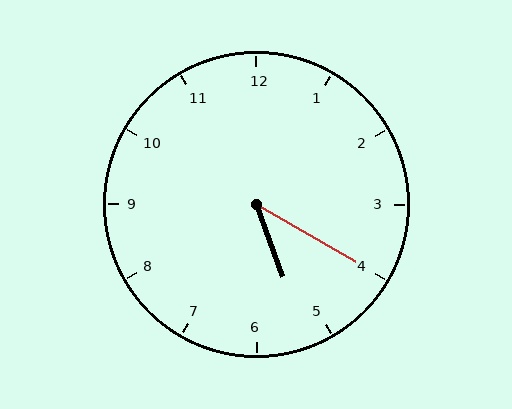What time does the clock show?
5:20.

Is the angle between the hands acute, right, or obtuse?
It is acute.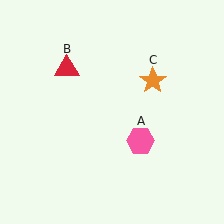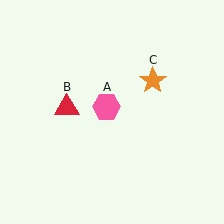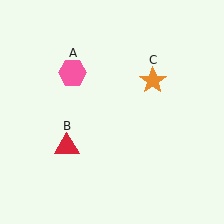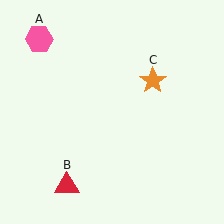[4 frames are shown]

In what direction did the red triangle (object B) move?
The red triangle (object B) moved down.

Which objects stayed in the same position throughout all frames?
Orange star (object C) remained stationary.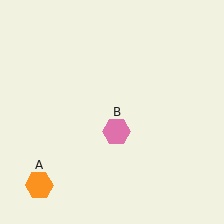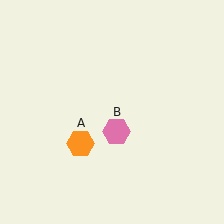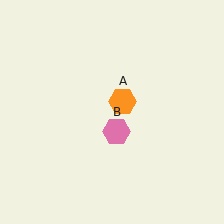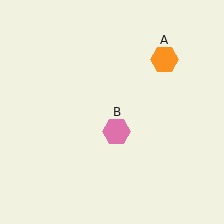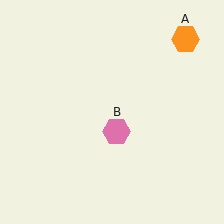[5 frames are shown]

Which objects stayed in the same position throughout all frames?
Pink hexagon (object B) remained stationary.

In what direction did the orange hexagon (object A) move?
The orange hexagon (object A) moved up and to the right.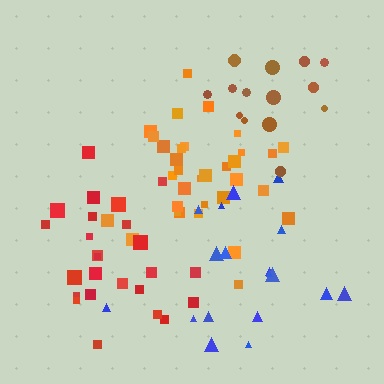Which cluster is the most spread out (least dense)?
Blue.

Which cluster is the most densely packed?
Orange.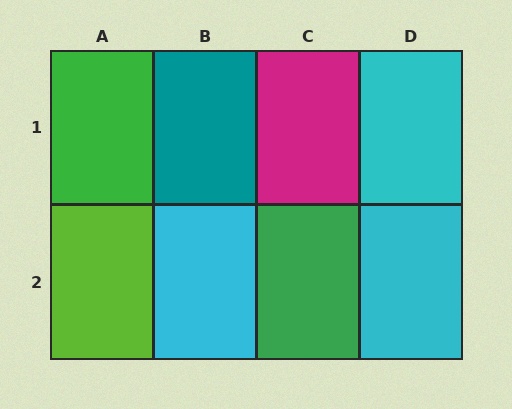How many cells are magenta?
1 cell is magenta.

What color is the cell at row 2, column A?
Lime.